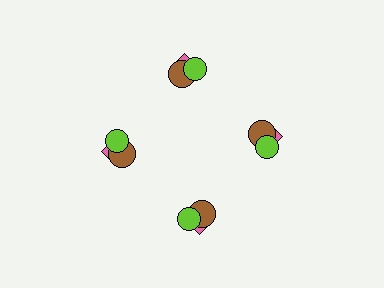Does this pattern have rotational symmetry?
Yes, this pattern has 4-fold rotational symmetry. It looks the same after rotating 90 degrees around the center.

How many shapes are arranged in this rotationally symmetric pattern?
There are 12 shapes, arranged in 4 groups of 3.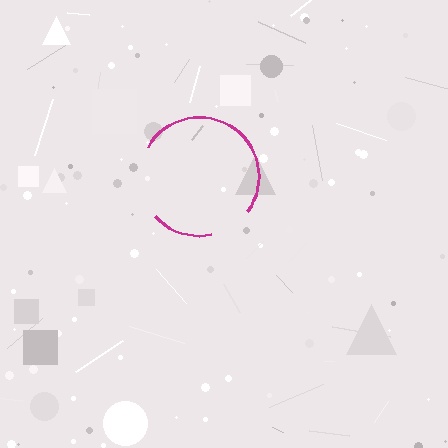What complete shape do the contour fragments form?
The contour fragments form a circle.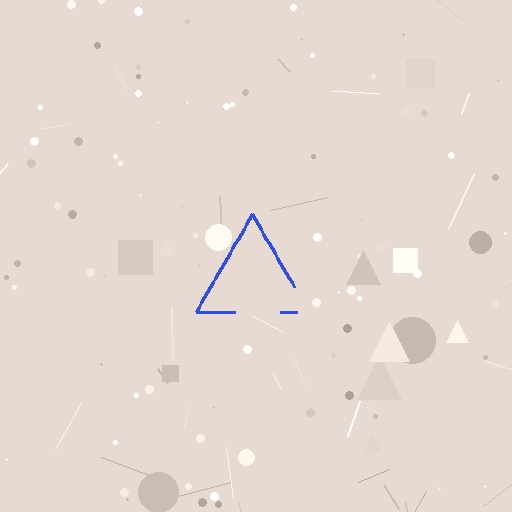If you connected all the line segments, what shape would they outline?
They would outline a triangle.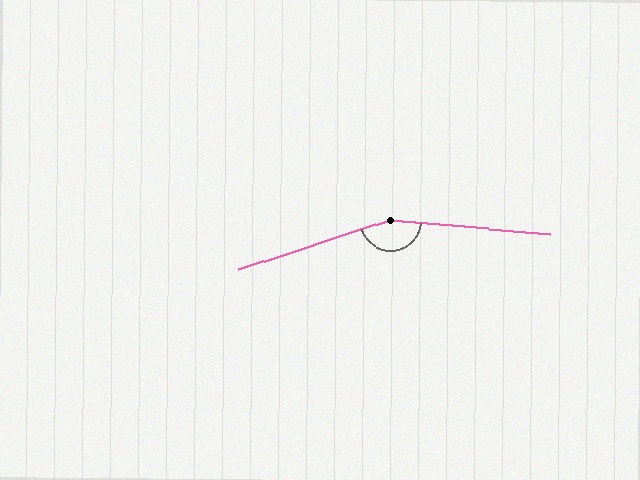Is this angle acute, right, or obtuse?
It is obtuse.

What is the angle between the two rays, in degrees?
Approximately 157 degrees.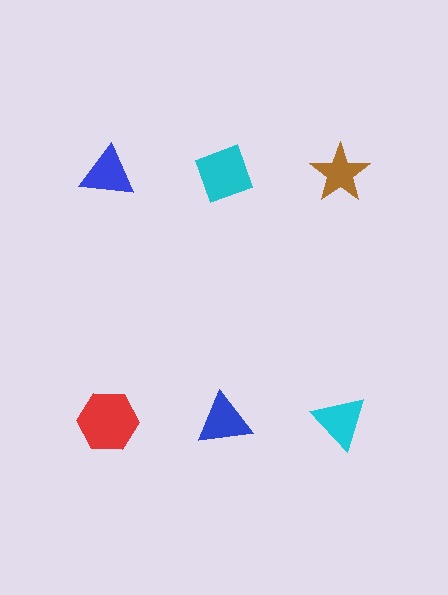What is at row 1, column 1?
A blue triangle.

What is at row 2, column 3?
A cyan triangle.